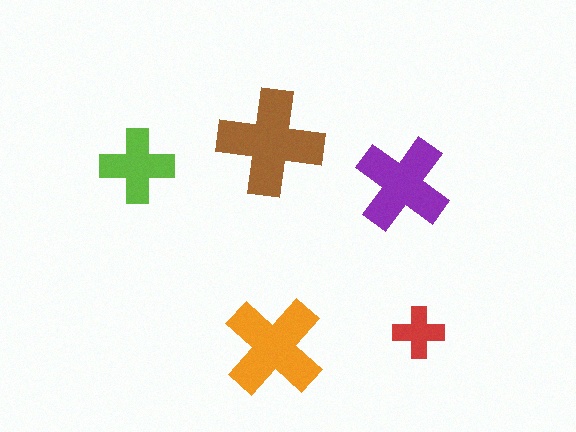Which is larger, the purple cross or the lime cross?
The purple one.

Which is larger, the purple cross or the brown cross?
The brown one.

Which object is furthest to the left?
The lime cross is leftmost.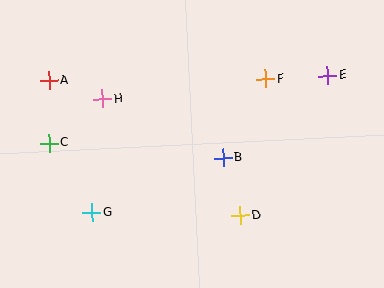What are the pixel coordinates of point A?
Point A is at (49, 81).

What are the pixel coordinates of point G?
Point G is at (92, 213).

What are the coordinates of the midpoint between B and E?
The midpoint between B and E is at (275, 117).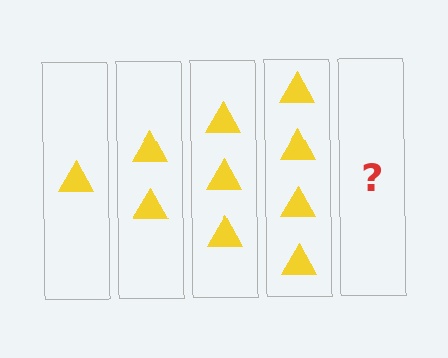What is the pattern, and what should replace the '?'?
The pattern is that each step adds one more triangle. The '?' should be 5 triangles.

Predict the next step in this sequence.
The next step is 5 triangles.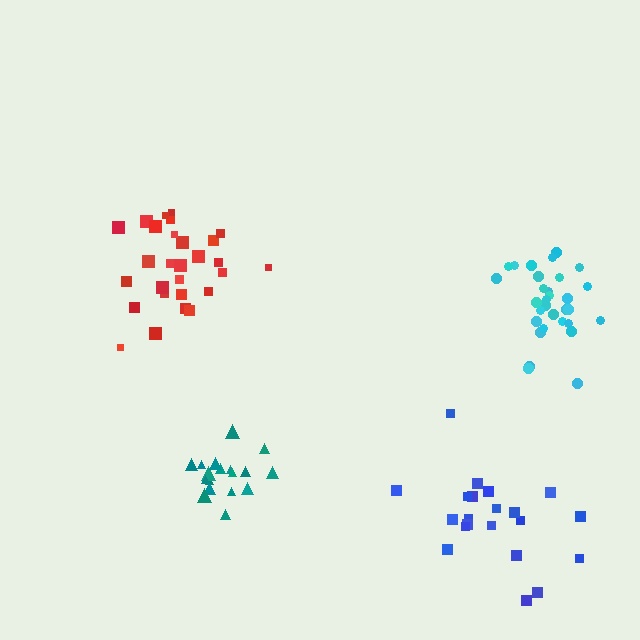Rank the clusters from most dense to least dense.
cyan, teal, red, blue.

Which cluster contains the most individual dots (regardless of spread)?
Cyan (31).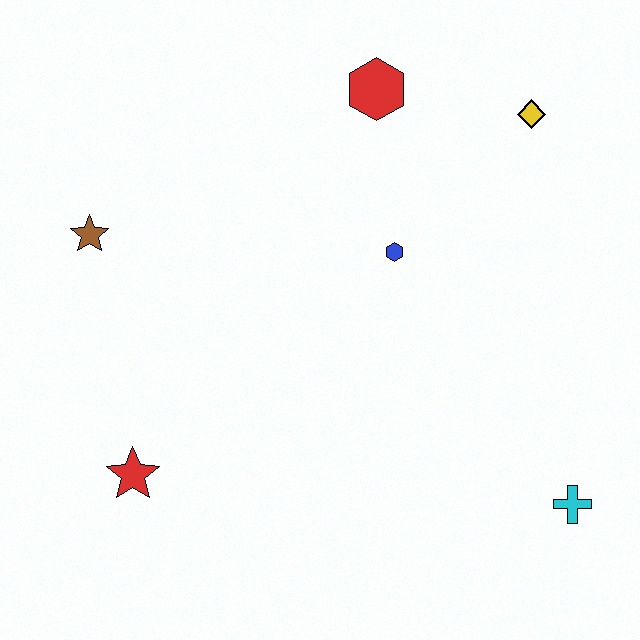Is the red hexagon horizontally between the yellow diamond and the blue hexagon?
No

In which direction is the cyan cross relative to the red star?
The cyan cross is to the right of the red star.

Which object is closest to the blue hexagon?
The red hexagon is closest to the blue hexagon.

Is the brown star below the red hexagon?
Yes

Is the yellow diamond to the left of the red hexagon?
No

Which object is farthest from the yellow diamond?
The red star is farthest from the yellow diamond.